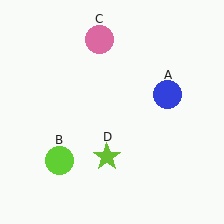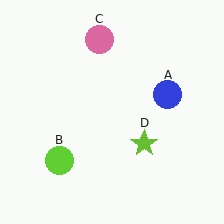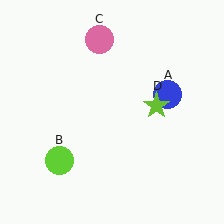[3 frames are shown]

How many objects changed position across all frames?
1 object changed position: lime star (object D).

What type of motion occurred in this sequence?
The lime star (object D) rotated counterclockwise around the center of the scene.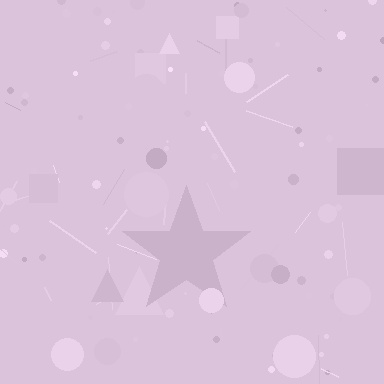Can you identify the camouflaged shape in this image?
The camouflaged shape is a star.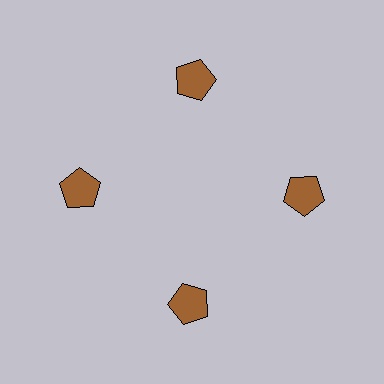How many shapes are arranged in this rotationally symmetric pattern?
There are 4 shapes, arranged in 4 groups of 1.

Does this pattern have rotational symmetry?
Yes, this pattern has 4-fold rotational symmetry. It looks the same after rotating 90 degrees around the center.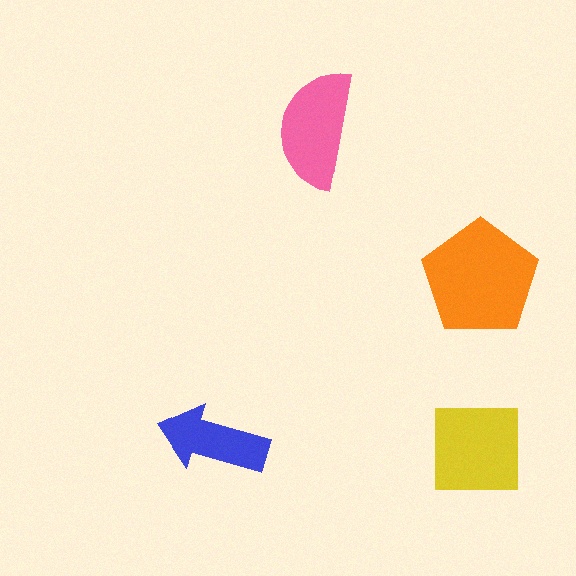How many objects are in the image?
There are 4 objects in the image.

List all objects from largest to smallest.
The orange pentagon, the yellow square, the pink semicircle, the blue arrow.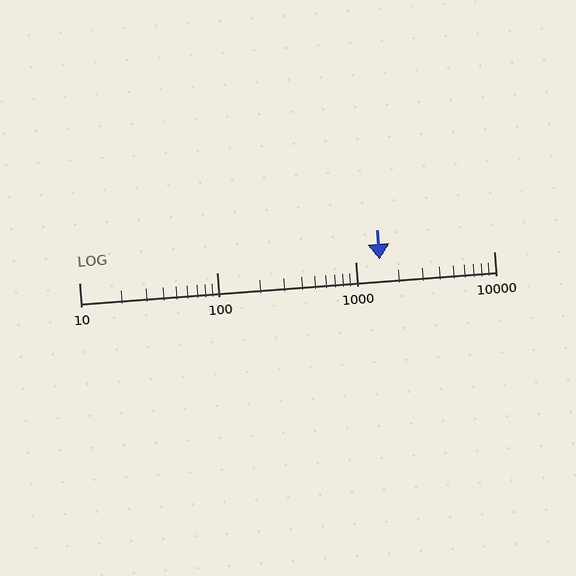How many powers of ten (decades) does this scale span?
The scale spans 3 decades, from 10 to 10000.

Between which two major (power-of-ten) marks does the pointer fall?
The pointer is between 1000 and 10000.